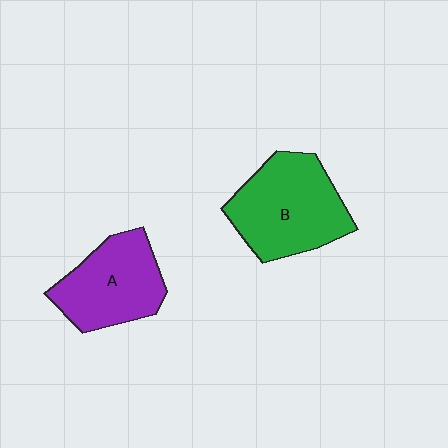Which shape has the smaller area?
Shape A (purple).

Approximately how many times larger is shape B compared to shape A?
Approximately 1.2 times.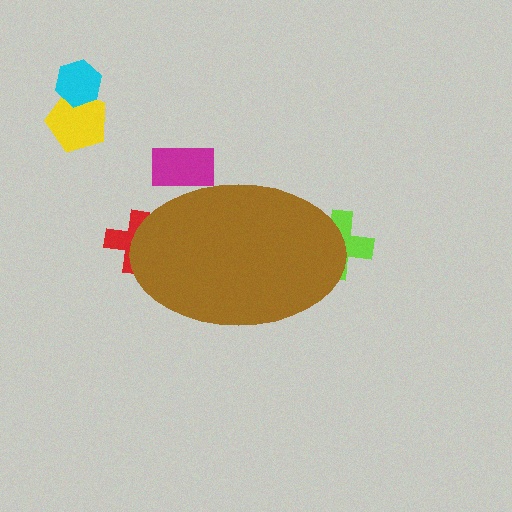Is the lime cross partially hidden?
Yes, the lime cross is partially hidden behind the brown ellipse.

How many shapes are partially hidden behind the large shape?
3 shapes are partially hidden.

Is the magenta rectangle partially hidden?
Yes, the magenta rectangle is partially hidden behind the brown ellipse.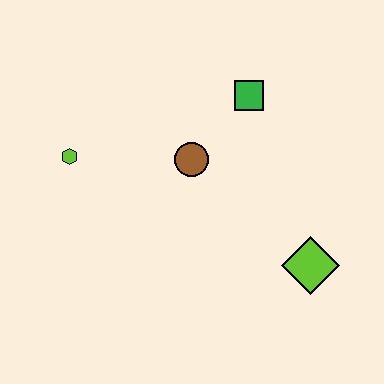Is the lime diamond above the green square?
No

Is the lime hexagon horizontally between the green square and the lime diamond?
No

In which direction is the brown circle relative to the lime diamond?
The brown circle is to the left of the lime diamond.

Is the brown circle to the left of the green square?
Yes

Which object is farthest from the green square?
The lime hexagon is farthest from the green square.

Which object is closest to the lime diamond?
The brown circle is closest to the lime diamond.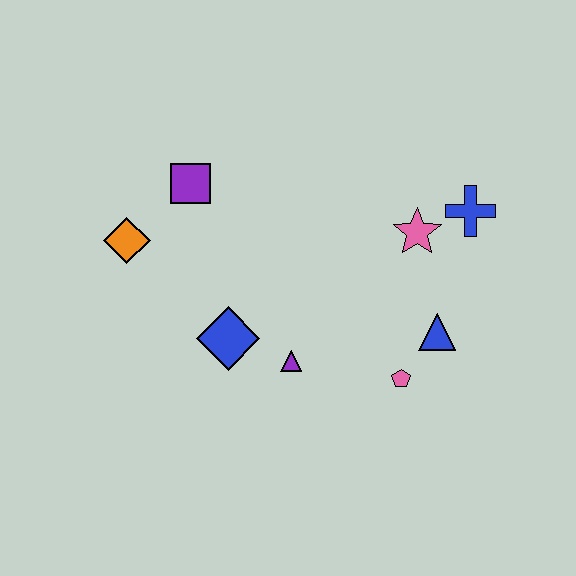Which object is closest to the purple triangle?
The blue diamond is closest to the purple triangle.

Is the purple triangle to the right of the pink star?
No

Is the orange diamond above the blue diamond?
Yes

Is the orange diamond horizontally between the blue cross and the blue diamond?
No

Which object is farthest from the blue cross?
The orange diamond is farthest from the blue cross.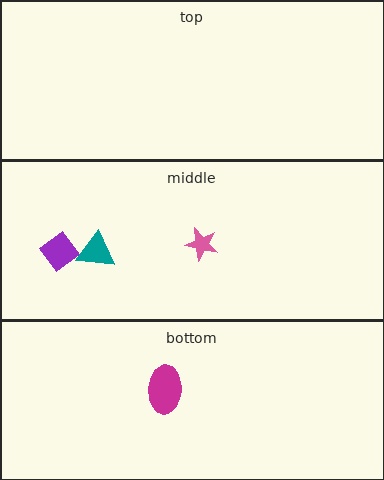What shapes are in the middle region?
The pink star, the purple diamond, the teal triangle.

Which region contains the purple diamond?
The middle region.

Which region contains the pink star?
The middle region.